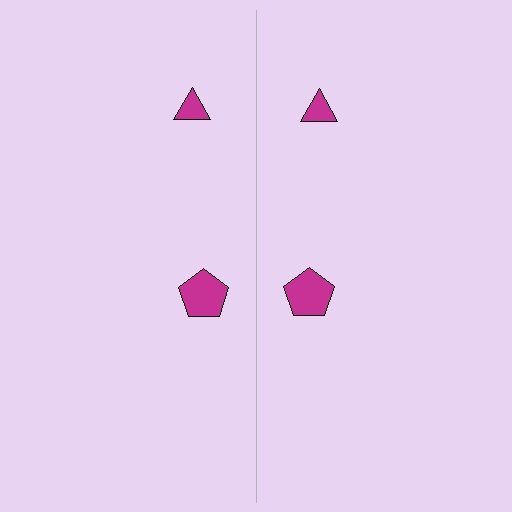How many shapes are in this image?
There are 4 shapes in this image.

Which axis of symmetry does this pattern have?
The pattern has a vertical axis of symmetry running through the center of the image.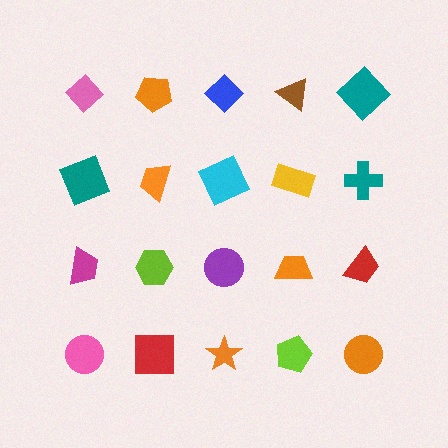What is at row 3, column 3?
A purple circle.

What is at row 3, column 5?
A red trapezoid.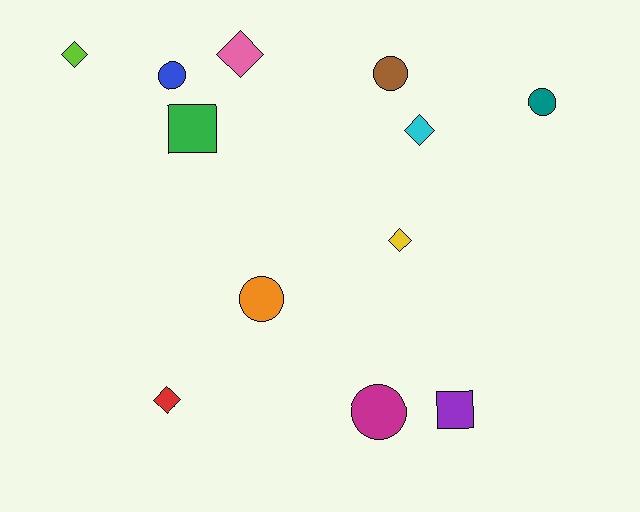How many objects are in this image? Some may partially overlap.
There are 12 objects.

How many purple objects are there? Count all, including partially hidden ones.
There is 1 purple object.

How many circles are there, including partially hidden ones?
There are 5 circles.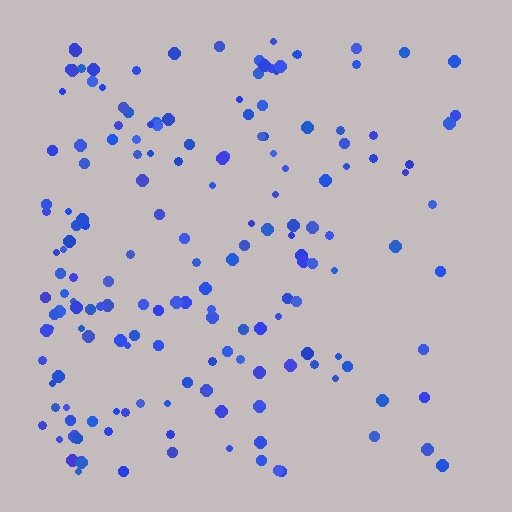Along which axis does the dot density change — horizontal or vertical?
Horizontal.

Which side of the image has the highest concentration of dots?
The left.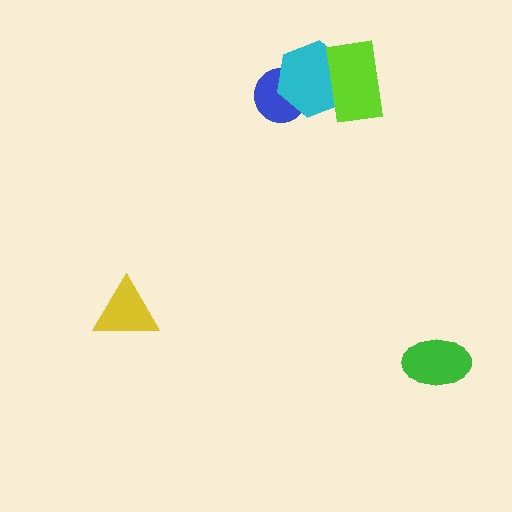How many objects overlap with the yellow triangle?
0 objects overlap with the yellow triangle.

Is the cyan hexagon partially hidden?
Yes, it is partially covered by another shape.